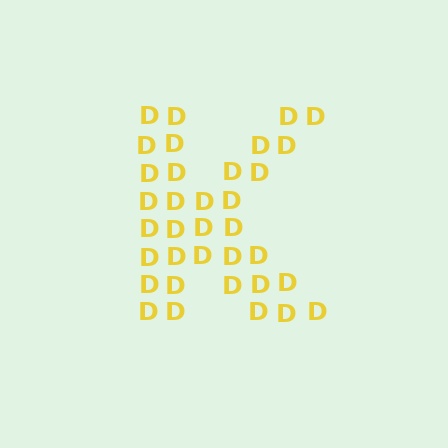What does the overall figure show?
The overall figure shows the letter K.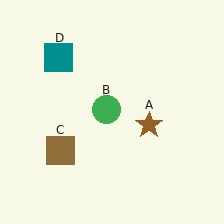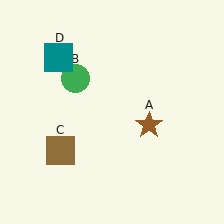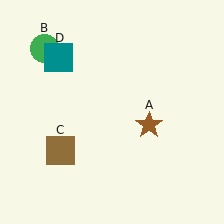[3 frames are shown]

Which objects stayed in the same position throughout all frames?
Brown star (object A) and brown square (object C) and teal square (object D) remained stationary.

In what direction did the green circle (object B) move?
The green circle (object B) moved up and to the left.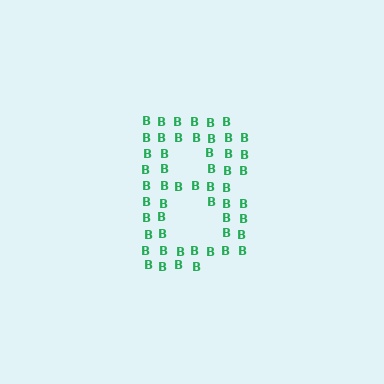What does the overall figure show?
The overall figure shows the letter B.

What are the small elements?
The small elements are letter B's.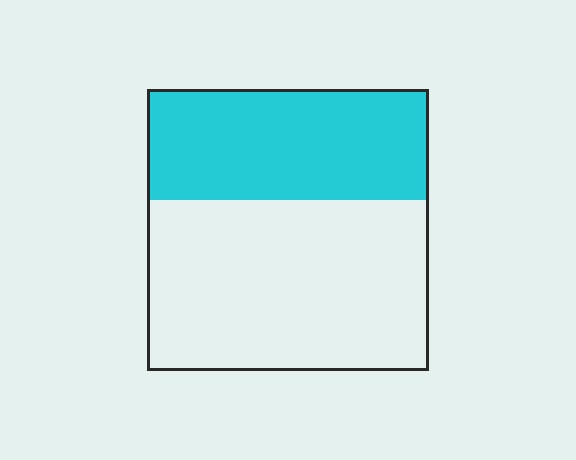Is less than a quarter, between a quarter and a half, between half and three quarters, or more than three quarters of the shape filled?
Between a quarter and a half.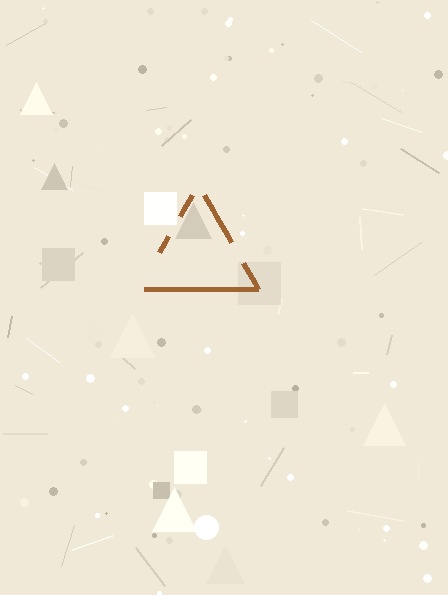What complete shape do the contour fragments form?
The contour fragments form a triangle.